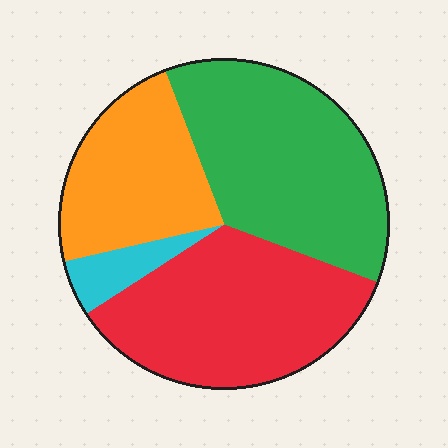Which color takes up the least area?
Cyan, at roughly 5%.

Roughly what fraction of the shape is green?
Green takes up about three eighths (3/8) of the shape.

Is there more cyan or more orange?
Orange.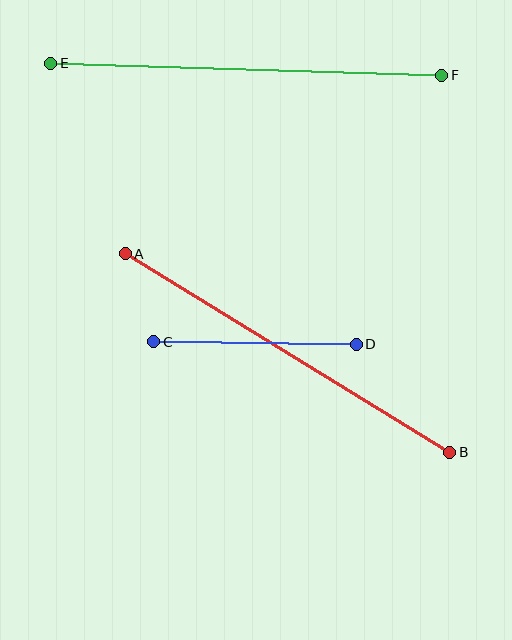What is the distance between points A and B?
The distance is approximately 380 pixels.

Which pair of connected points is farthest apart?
Points E and F are farthest apart.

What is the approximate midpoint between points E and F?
The midpoint is at approximately (246, 69) pixels.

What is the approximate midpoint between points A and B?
The midpoint is at approximately (287, 353) pixels.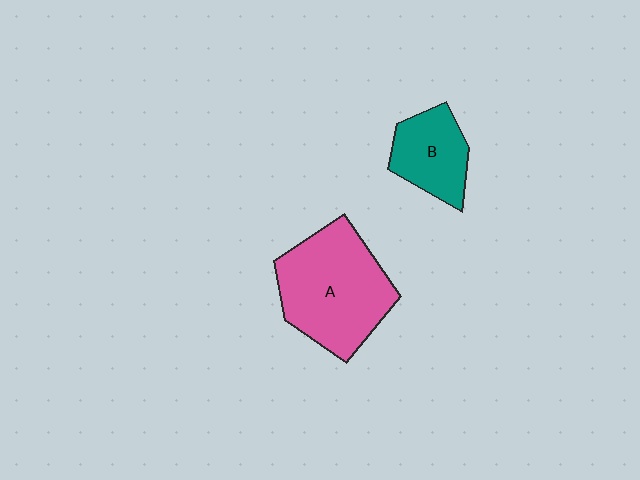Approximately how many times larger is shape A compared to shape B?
Approximately 1.9 times.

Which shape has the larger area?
Shape A (pink).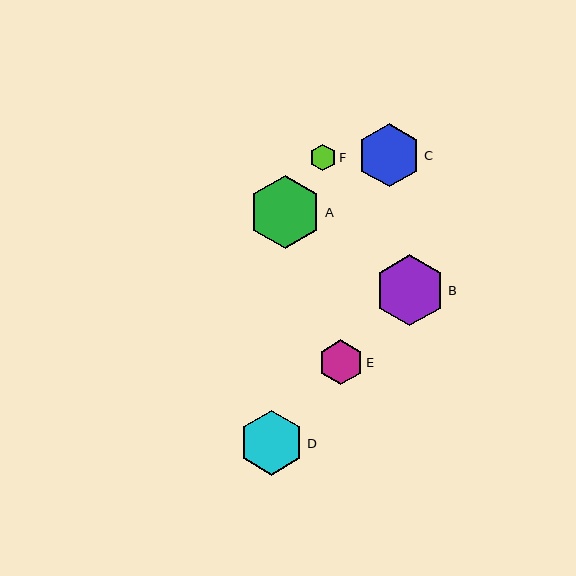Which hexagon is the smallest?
Hexagon F is the smallest with a size of approximately 26 pixels.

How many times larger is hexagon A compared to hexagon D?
Hexagon A is approximately 1.1 times the size of hexagon D.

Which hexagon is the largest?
Hexagon A is the largest with a size of approximately 72 pixels.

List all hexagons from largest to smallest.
From largest to smallest: A, B, D, C, E, F.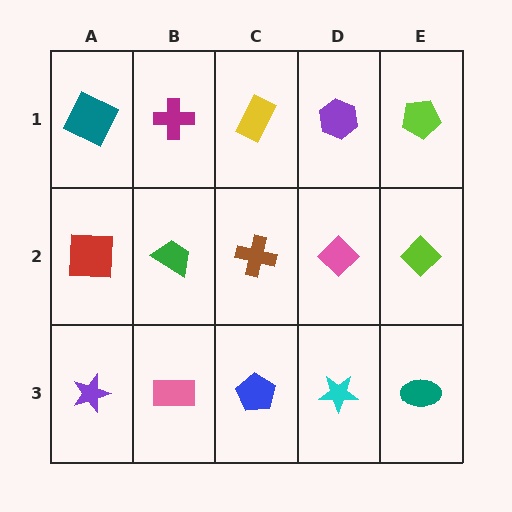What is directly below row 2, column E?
A teal ellipse.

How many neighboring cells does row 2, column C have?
4.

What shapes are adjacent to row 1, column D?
A pink diamond (row 2, column D), a yellow rectangle (row 1, column C), a lime pentagon (row 1, column E).